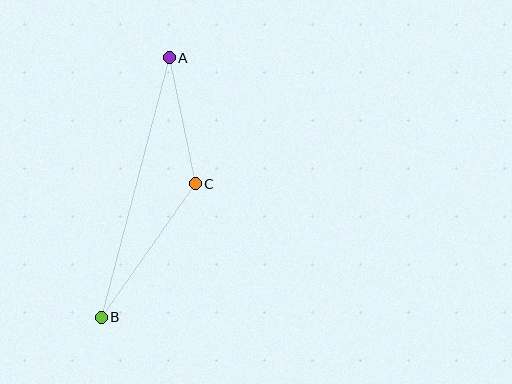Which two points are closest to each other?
Points A and C are closest to each other.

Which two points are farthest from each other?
Points A and B are farthest from each other.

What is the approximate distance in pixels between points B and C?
The distance between B and C is approximately 163 pixels.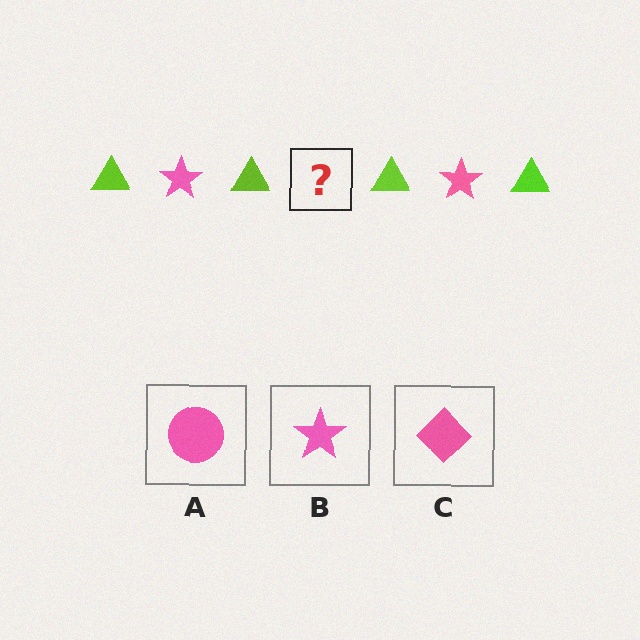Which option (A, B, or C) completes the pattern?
B.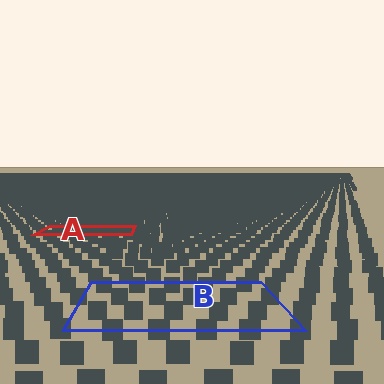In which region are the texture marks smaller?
The texture marks are smaller in region A, because it is farther away.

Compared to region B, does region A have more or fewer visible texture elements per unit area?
Region A has more texture elements per unit area — they are packed more densely because it is farther away.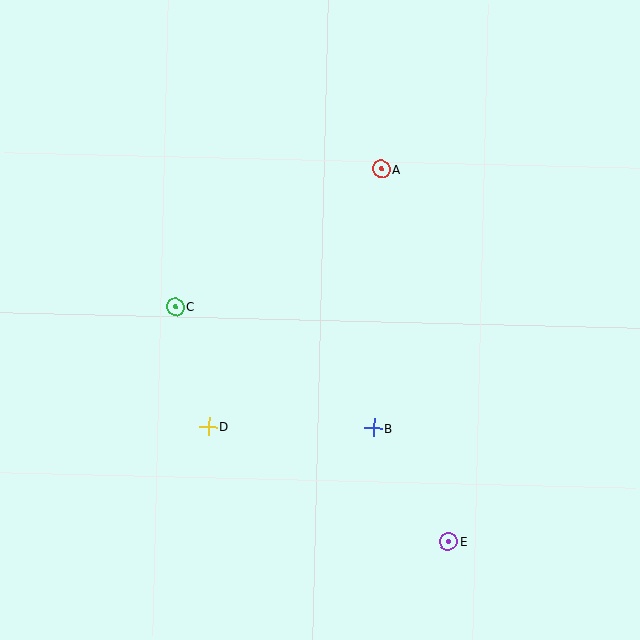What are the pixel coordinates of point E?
Point E is at (448, 542).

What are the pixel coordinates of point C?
Point C is at (176, 307).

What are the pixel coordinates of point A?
Point A is at (381, 169).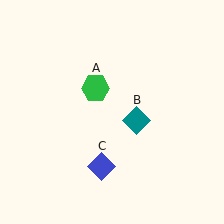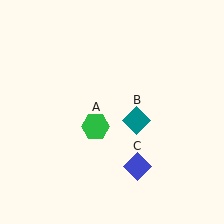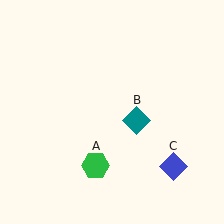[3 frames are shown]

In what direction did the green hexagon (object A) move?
The green hexagon (object A) moved down.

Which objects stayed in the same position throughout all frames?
Teal diamond (object B) remained stationary.